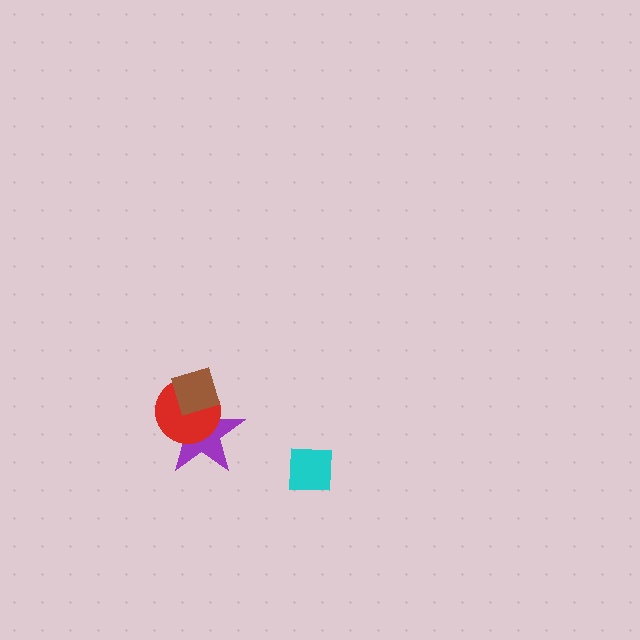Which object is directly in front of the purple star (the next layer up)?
The red circle is directly in front of the purple star.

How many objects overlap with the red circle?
2 objects overlap with the red circle.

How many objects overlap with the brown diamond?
2 objects overlap with the brown diamond.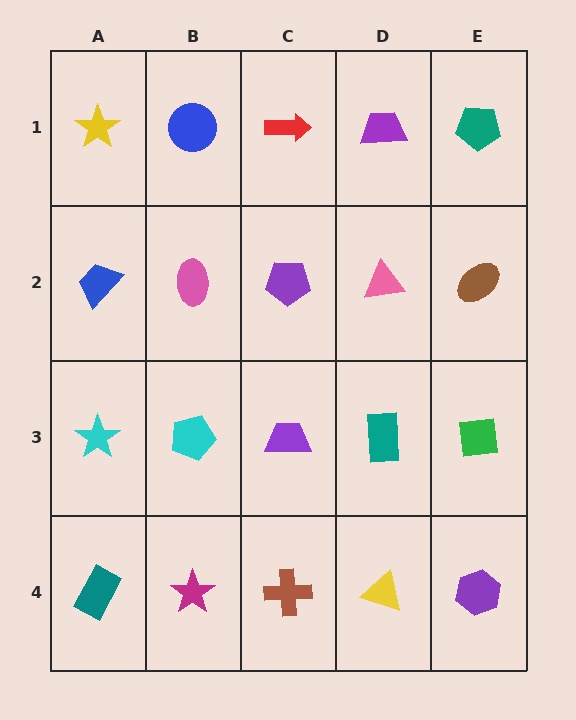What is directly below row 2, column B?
A cyan pentagon.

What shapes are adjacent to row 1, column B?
A pink ellipse (row 2, column B), a yellow star (row 1, column A), a red arrow (row 1, column C).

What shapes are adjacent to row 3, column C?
A purple pentagon (row 2, column C), a brown cross (row 4, column C), a cyan pentagon (row 3, column B), a teal rectangle (row 3, column D).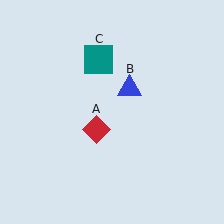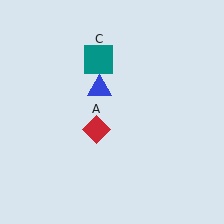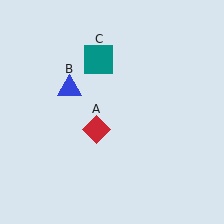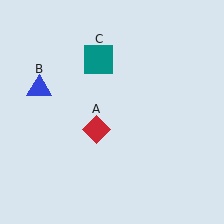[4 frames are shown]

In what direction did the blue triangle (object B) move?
The blue triangle (object B) moved left.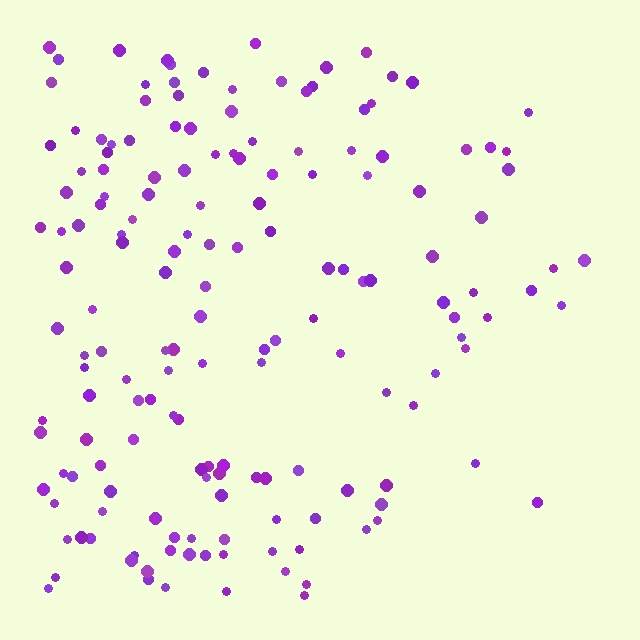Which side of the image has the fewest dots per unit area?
The right.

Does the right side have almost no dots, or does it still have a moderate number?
Still a moderate number, just noticeably fewer than the left.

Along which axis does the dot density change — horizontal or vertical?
Horizontal.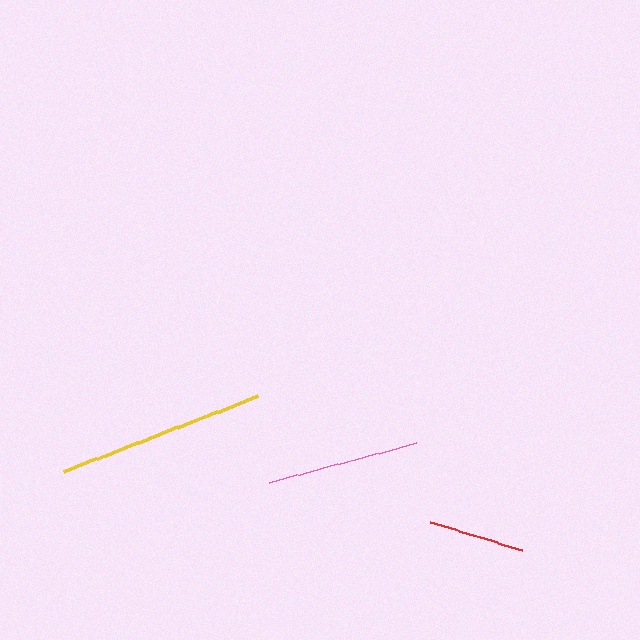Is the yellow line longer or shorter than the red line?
The yellow line is longer than the red line.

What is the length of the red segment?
The red segment is approximately 96 pixels long.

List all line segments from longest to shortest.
From longest to shortest: yellow, pink, red.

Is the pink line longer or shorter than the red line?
The pink line is longer than the red line.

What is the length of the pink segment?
The pink segment is approximately 153 pixels long.